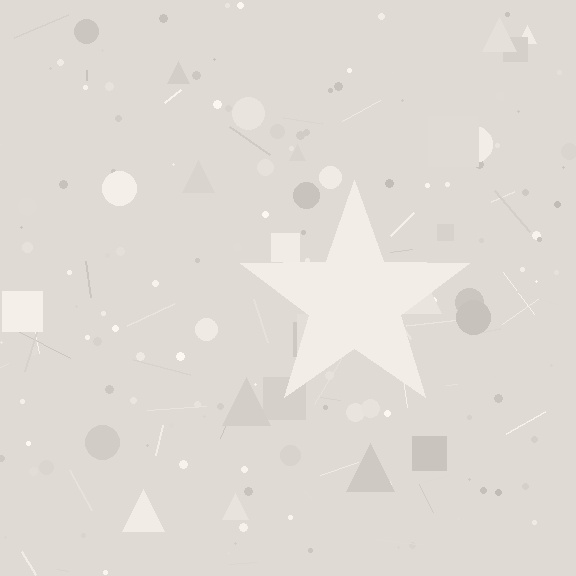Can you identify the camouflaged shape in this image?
The camouflaged shape is a star.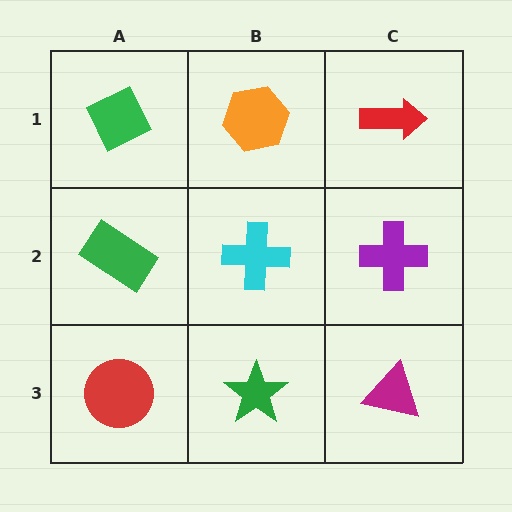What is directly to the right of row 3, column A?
A green star.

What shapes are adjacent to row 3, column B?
A cyan cross (row 2, column B), a red circle (row 3, column A), a magenta triangle (row 3, column C).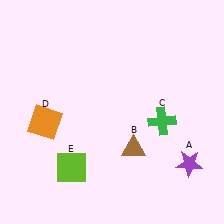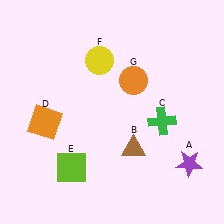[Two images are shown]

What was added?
A yellow circle (F), an orange circle (G) were added in Image 2.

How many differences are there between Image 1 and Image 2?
There are 2 differences between the two images.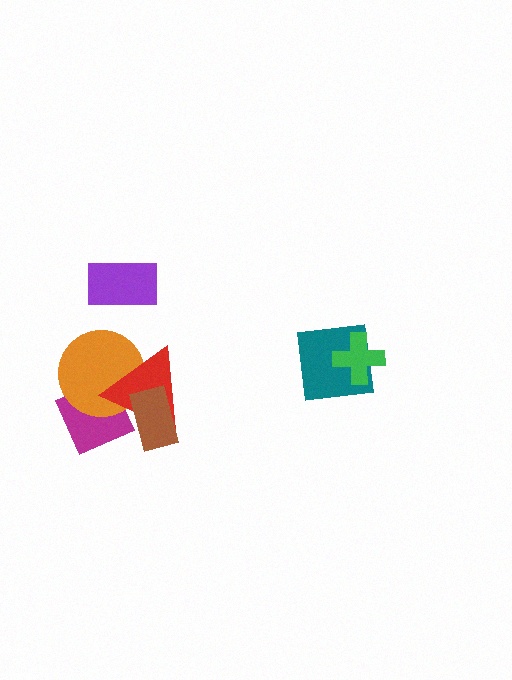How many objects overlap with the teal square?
1 object overlaps with the teal square.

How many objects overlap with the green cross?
1 object overlaps with the green cross.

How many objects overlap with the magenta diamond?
3 objects overlap with the magenta diamond.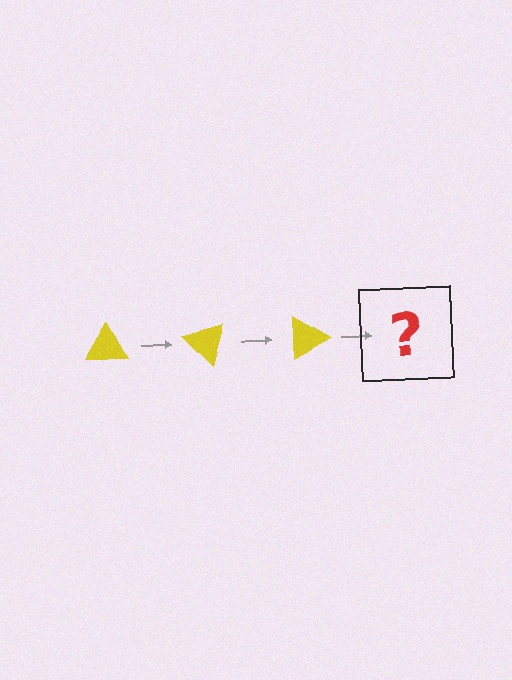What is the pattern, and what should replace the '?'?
The pattern is that the triangle rotates 45 degrees each step. The '?' should be a yellow triangle rotated 135 degrees.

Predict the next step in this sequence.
The next step is a yellow triangle rotated 135 degrees.